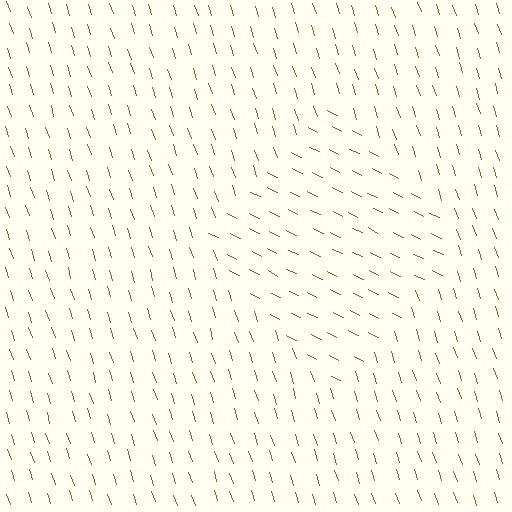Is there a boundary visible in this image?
Yes, there is a texture boundary formed by a change in line orientation.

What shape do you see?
I see a diamond.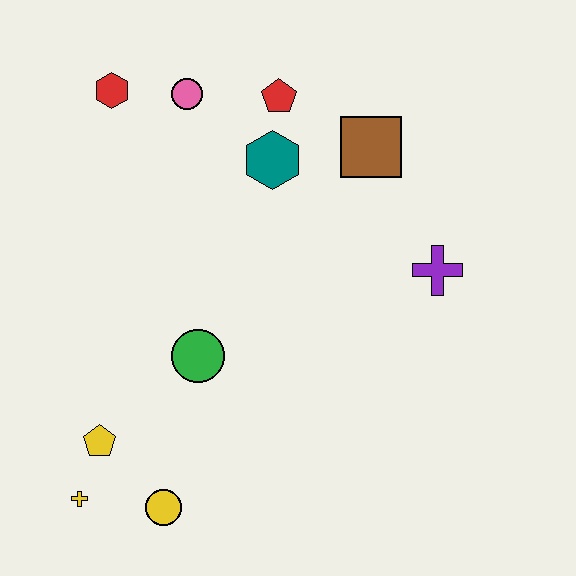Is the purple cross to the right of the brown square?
Yes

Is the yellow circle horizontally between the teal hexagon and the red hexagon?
Yes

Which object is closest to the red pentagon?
The teal hexagon is closest to the red pentagon.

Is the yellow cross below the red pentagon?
Yes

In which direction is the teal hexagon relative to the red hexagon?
The teal hexagon is to the right of the red hexagon.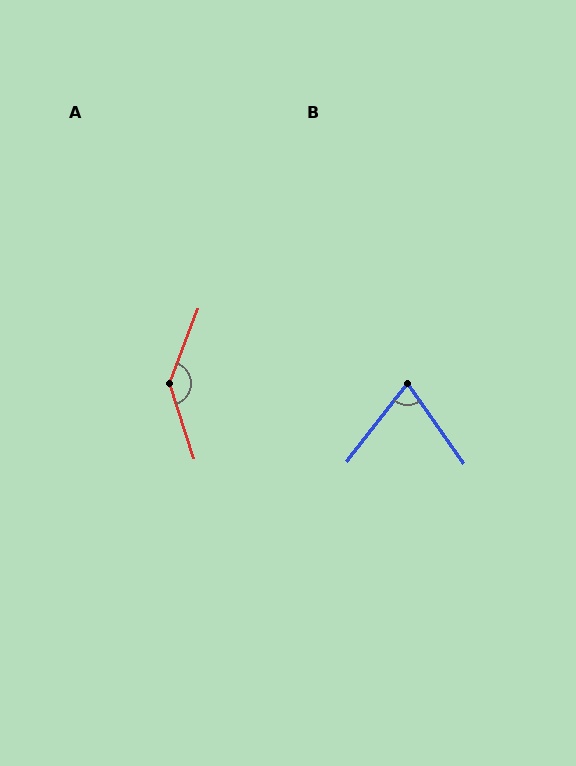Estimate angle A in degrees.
Approximately 141 degrees.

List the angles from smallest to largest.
B (73°), A (141°).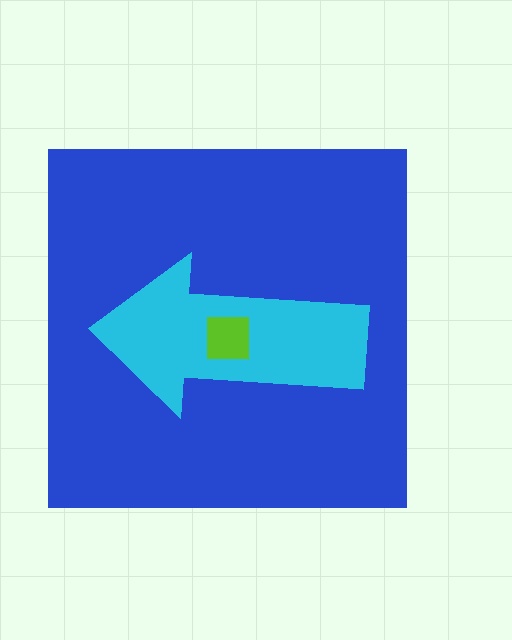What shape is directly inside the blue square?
The cyan arrow.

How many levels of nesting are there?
3.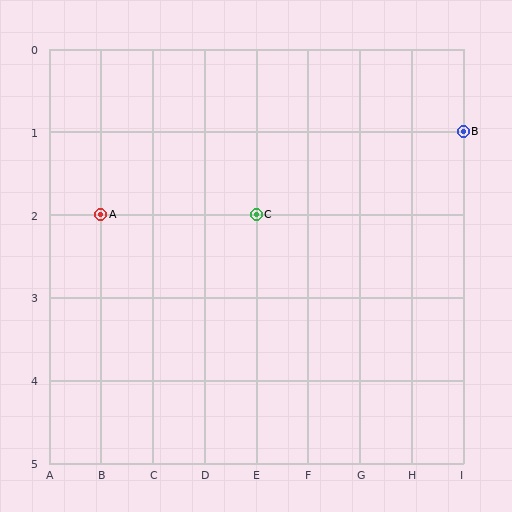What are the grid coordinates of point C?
Point C is at grid coordinates (E, 2).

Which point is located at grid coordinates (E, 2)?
Point C is at (E, 2).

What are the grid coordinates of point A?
Point A is at grid coordinates (B, 2).